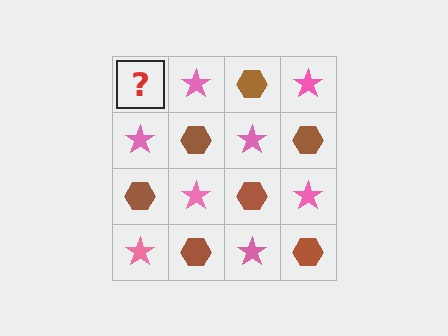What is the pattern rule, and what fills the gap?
The rule is that it alternates brown hexagon and pink star in a checkerboard pattern. The gap should be filled with a brown hexagon.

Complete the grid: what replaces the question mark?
The question mark should be replaced with a brown hexagon.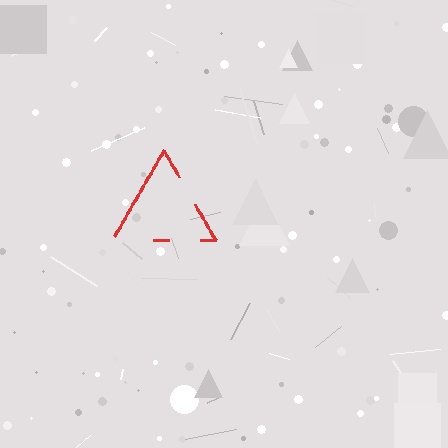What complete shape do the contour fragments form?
The contour fragments form a triangle.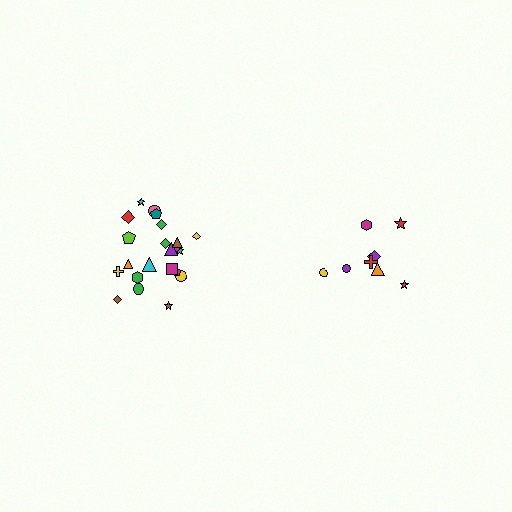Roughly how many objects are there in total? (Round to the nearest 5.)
Roughly 30 objects in total.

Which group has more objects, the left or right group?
The left group.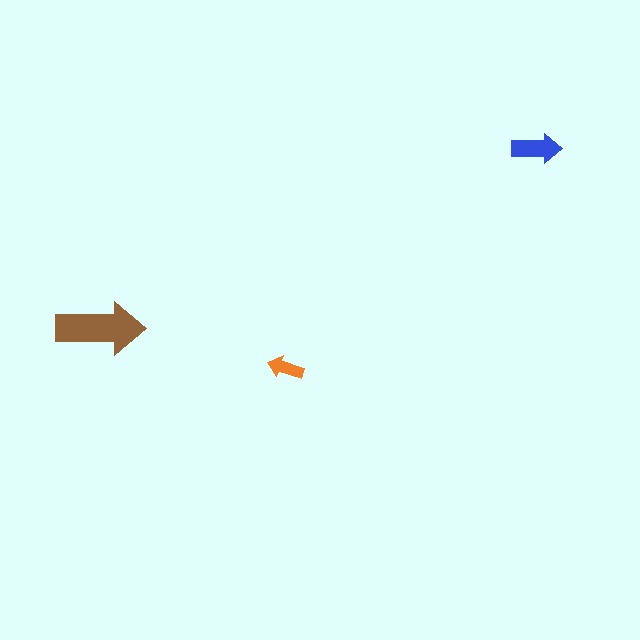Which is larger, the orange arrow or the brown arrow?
The brown one.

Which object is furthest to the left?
The brown arrow is leftmost.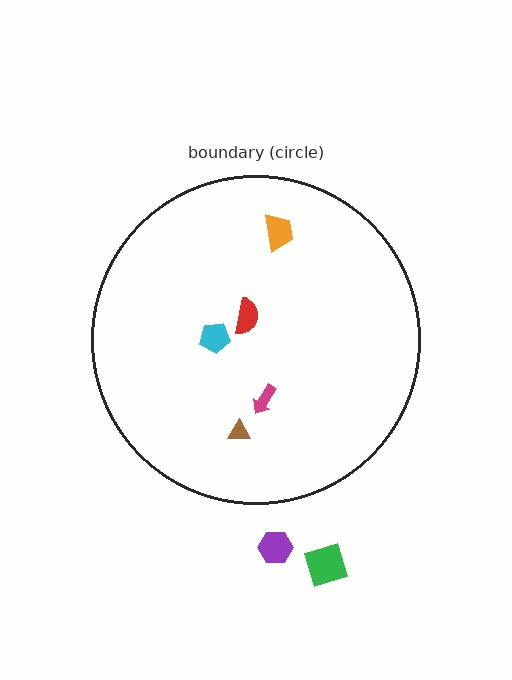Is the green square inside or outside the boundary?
Outside.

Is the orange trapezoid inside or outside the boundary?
Inside.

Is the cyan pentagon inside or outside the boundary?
Inside.